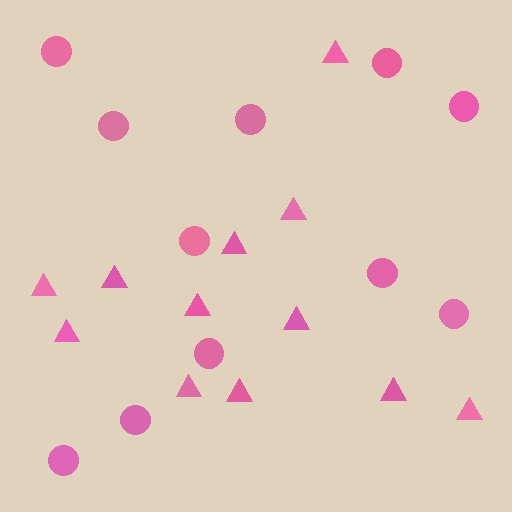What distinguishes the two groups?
There are 2 groups: one group of circles (11) and one group of triangles (12).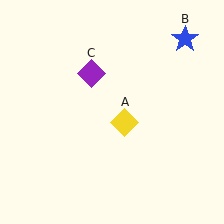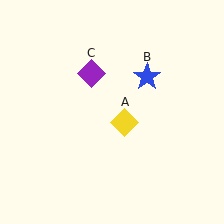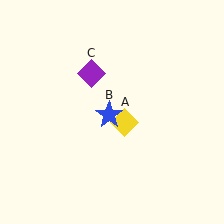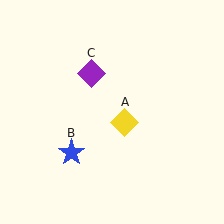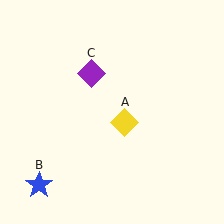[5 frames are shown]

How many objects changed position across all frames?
1 object changed position: blue star (object B).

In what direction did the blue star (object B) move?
The blue star (object B) moved down and to the left.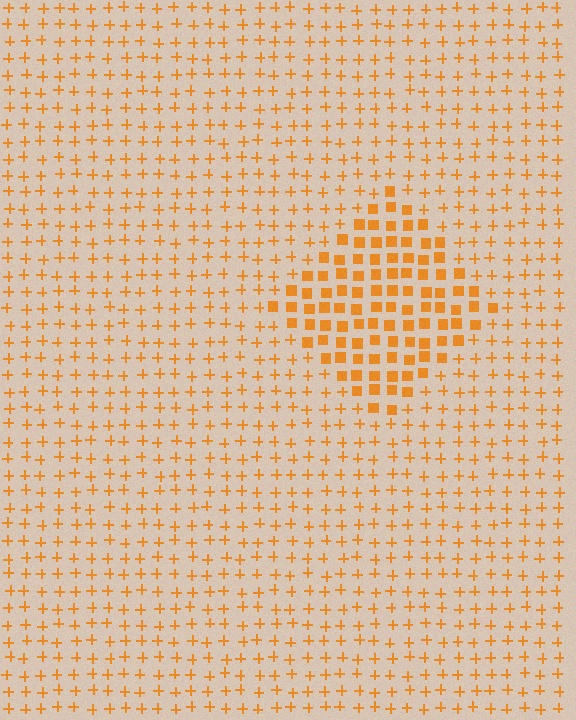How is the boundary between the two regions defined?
The boundary is defined by a change in element shape: squares inside vs. plus signs outside. All elements share the same color and spacing.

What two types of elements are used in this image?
The image uses squares inside the diamond region and plus signs outside it.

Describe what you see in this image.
The image is filled with small orange elements arranged in a uniform grid. A diamond-shaped region contains squares, while the surrounding area contains plus signs. The boundary is defined purely by the change in element shape.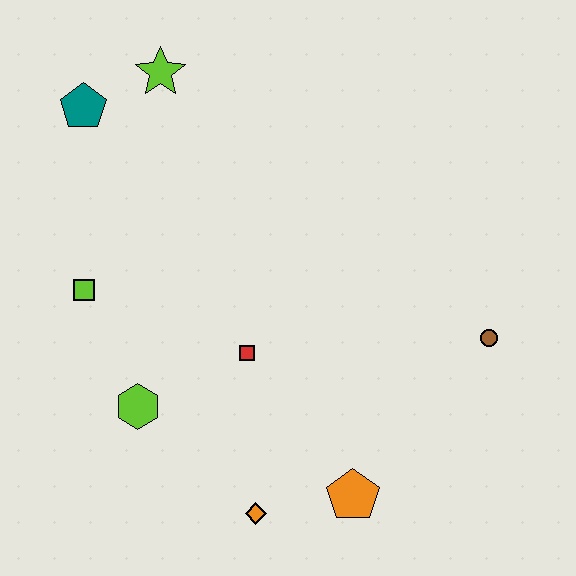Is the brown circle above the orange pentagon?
Yes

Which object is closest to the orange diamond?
The orange pentagon is closest to the orange diamond.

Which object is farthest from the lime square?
The brown circle is farthest from the lime square.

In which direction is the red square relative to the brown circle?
The red square is to the left of the brown circle.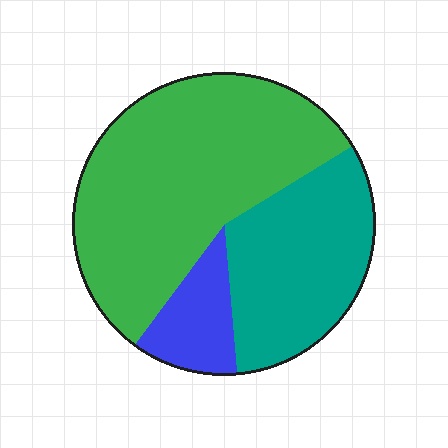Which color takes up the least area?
Blue, at roughly 10%.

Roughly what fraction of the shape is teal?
Teal covers 32% of the shape.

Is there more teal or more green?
Green.